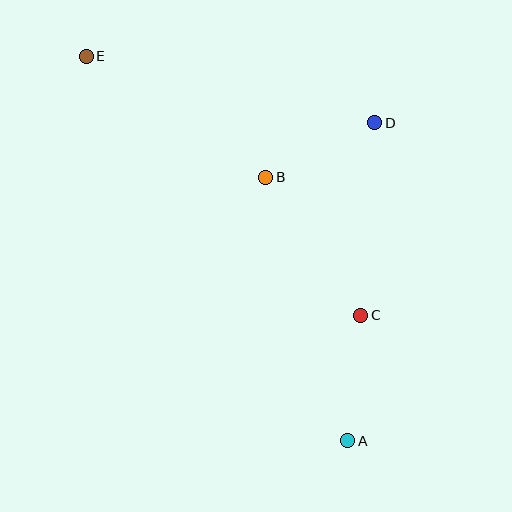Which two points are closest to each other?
Points B and D are closest to each other.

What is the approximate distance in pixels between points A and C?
The distance between A and C is approximately 126 pixels.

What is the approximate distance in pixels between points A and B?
The distance between A and B is approximately 276 pixels.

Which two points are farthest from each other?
Points A and E are farthest from each other.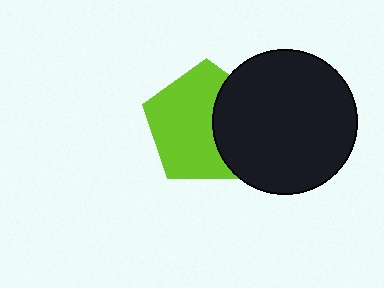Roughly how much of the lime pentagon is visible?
About half of it is visible (roughly 64%).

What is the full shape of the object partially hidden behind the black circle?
The partially hidden object is a lime pentagon.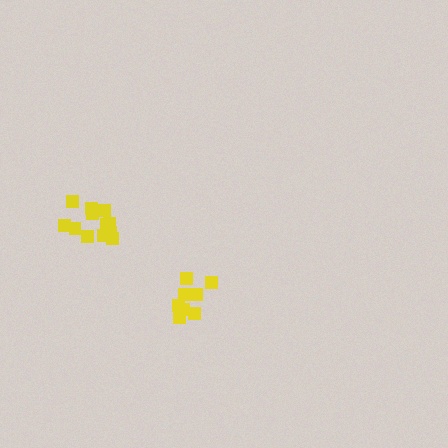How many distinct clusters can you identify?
There are 2 distinct clusters.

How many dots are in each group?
Group 1: 9 dots, Group 2: 13 dots (22 total).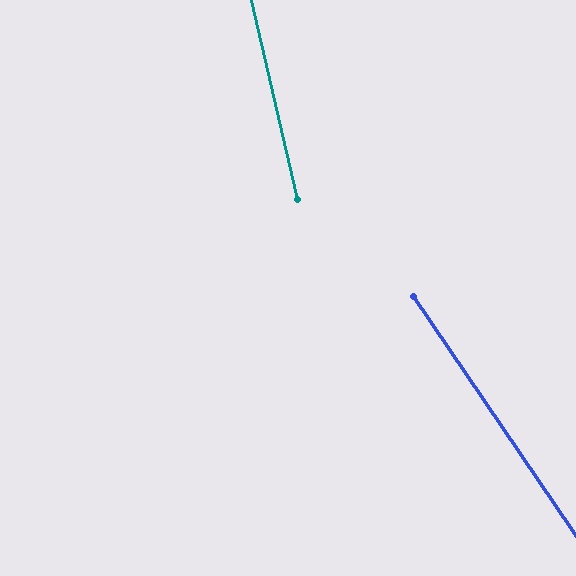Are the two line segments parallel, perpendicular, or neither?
Neither parallel nor perpendicular — they differ by about 21°.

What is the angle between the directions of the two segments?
Approximately 21 degrees.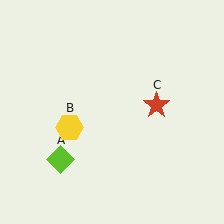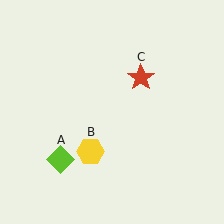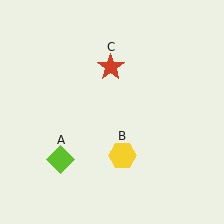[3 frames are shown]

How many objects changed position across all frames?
2 objects changed position: yellow hexagon (object B), red star (object C).